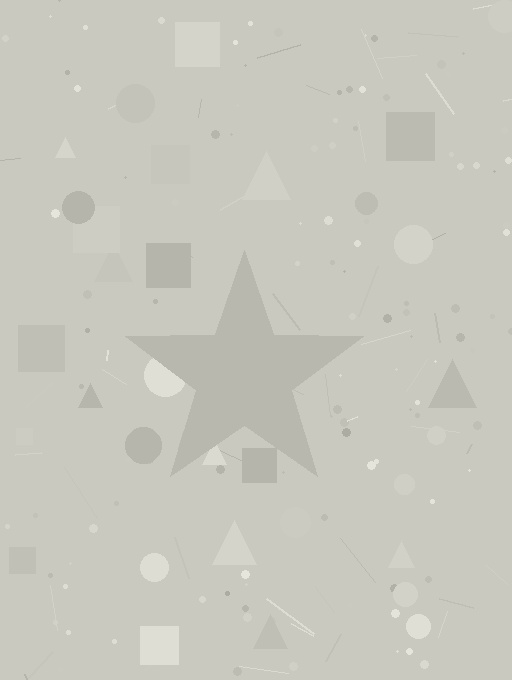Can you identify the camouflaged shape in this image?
The camouflaged shape is a star.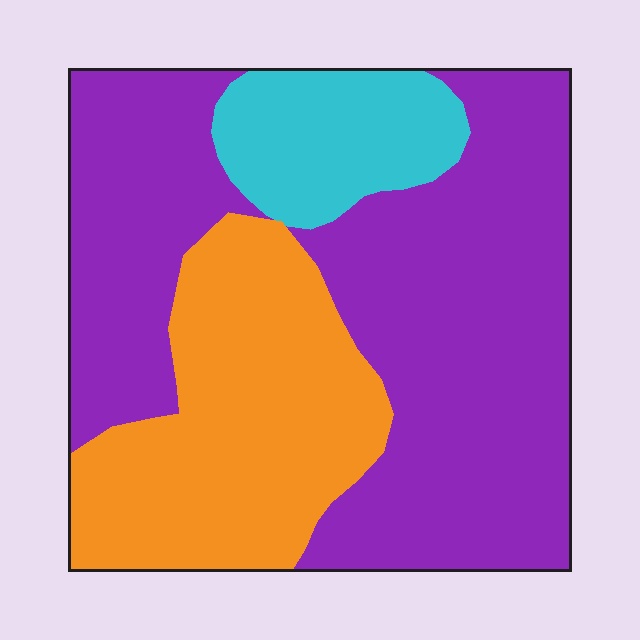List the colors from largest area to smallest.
From largest to smallest: purple, orange, cyan.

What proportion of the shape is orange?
Orange covers 29% of the shape.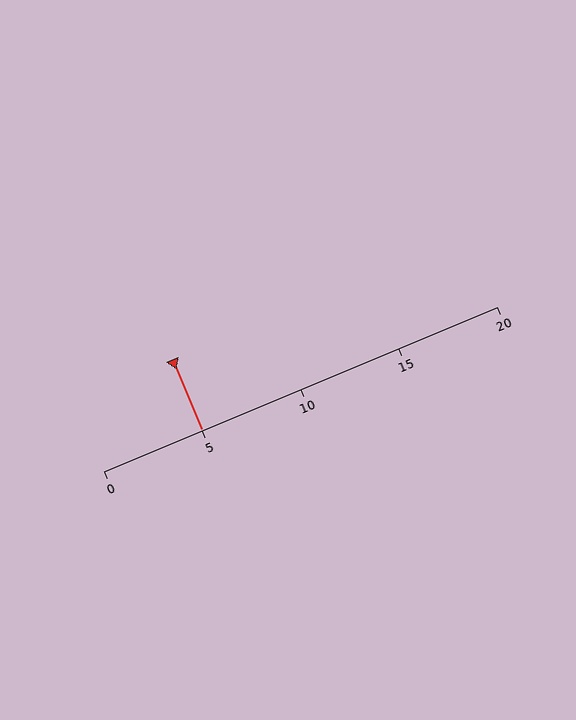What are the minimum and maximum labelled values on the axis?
The axis runs from 0 to 20.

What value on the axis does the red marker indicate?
The marker indicates approximately 5.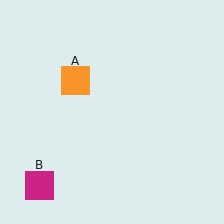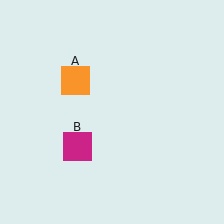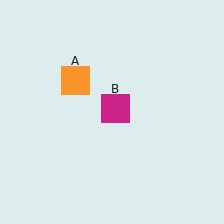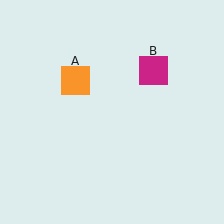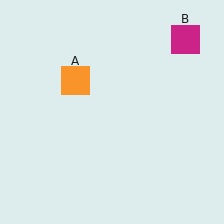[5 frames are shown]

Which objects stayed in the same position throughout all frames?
Orange square (object A) remained stationary.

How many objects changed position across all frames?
1 object changed position: magenta square (object B).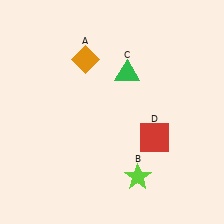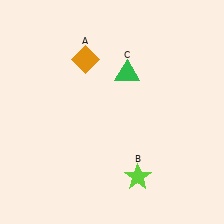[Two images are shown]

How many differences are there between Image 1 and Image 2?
There is 1 difference between the two images.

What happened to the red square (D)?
The red square (D) was removed in Image 2. It was in the bottom-right area of Image 1.